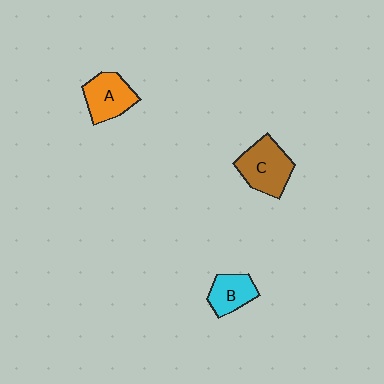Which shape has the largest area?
Shape C (brown).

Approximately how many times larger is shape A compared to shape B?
Approximately 1.2 times.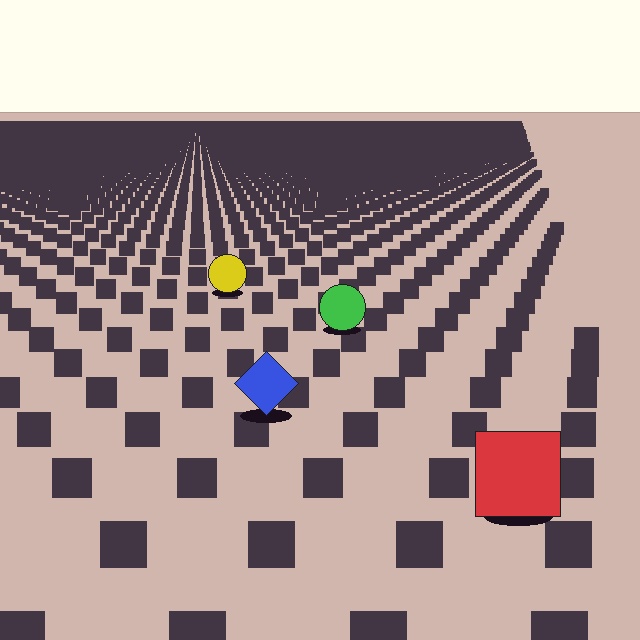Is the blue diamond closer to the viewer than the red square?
No. The red square is closer — you can tell from the texture gradient: the ground texture is coarser near it.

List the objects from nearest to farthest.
From nearest to farthest: the red square, the blue diamond, the green circle, the yellow circle.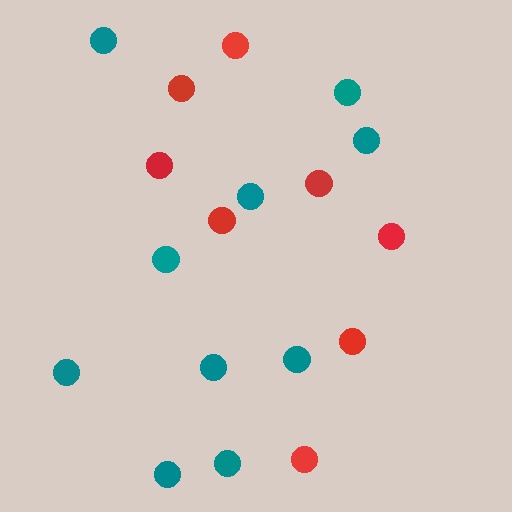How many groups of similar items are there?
There are 2 groups: one group of red circles (8) and one group of teal circles (10).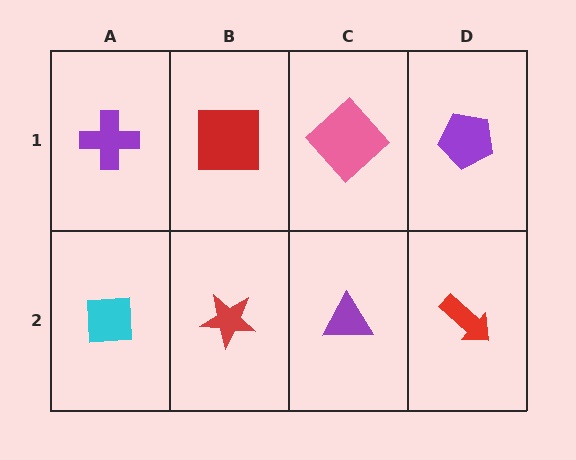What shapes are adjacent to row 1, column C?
A purple triangle (row 2, column C), a red square (row 1, column B), a purple pentagon (row 1, column D).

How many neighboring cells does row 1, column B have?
3.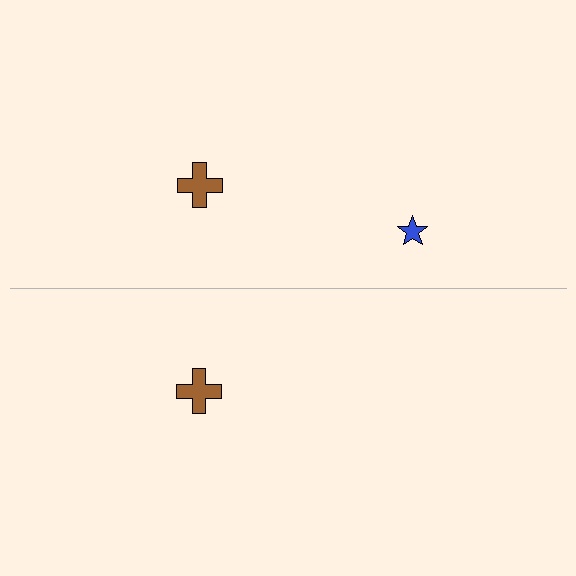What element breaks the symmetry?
A blue star is missing from the bottom side.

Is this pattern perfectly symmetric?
No, the pattern is not perfectly symmetric. A blue star is missing from the bottom side.